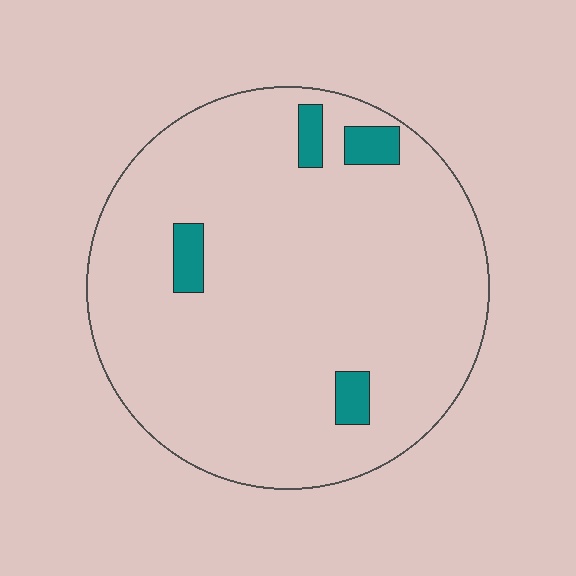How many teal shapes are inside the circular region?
4.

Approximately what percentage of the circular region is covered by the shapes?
Approximately 5%.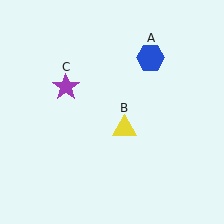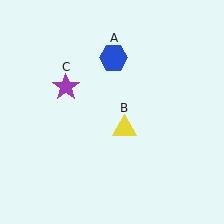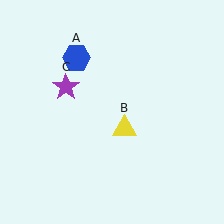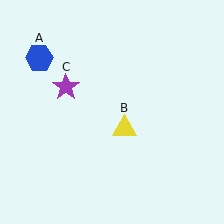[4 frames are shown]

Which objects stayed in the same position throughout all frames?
Yellow triangle (object B) and purple star (object C) remained stationary.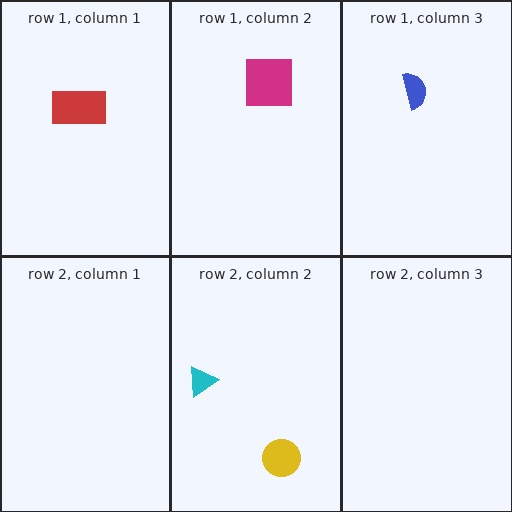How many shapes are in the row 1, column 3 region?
1.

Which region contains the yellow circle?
The row 2, column 2 region.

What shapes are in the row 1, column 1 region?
The red rectangle.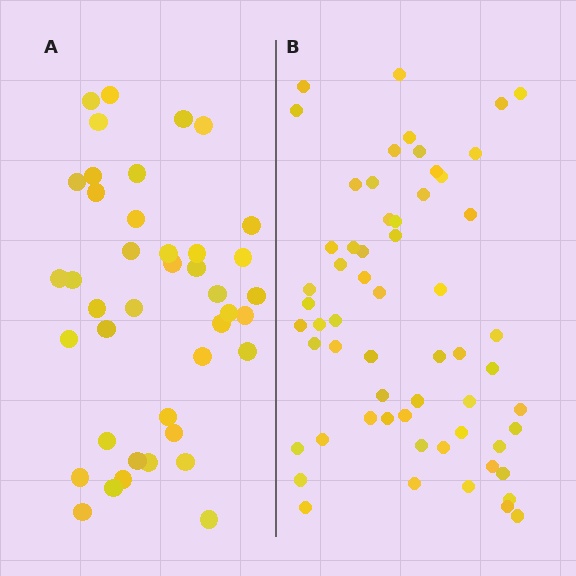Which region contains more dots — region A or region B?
Region B (the right region) has more dots.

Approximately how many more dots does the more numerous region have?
Region B has approximately 20 more dots than region A.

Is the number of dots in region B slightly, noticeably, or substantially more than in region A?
Region B has substantially more. The ratio is roughly 1.5 to 1.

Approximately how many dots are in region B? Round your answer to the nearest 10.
About 60 dots.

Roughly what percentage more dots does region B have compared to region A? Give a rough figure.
About 45% more.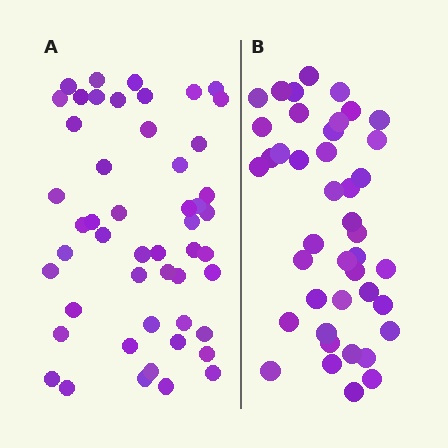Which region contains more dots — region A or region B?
Region A (the left region) has more dots.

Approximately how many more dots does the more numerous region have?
Region A has roughly 8 or so more dots than region B.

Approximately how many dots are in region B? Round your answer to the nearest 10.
About 40 dots. (The exact count is 42, which rounds to 40.)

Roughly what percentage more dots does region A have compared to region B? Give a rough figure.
About 20% more.